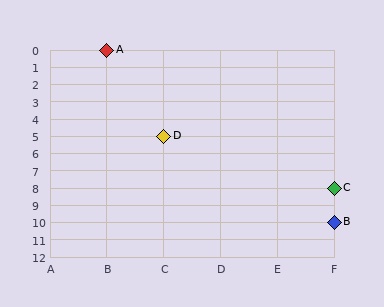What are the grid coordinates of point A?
Point A is at grid coordinates (B, 0).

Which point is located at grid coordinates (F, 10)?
Point B is at (F, 10).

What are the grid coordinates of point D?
Point D is at grid coordinates (C, 5).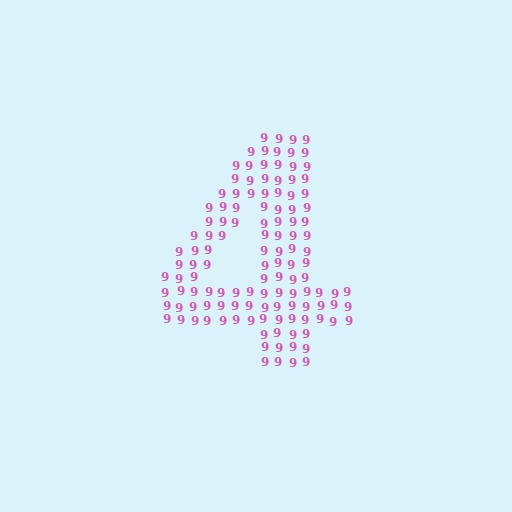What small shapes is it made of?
It is made of small digit 9's.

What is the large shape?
The large shape is the digit 4.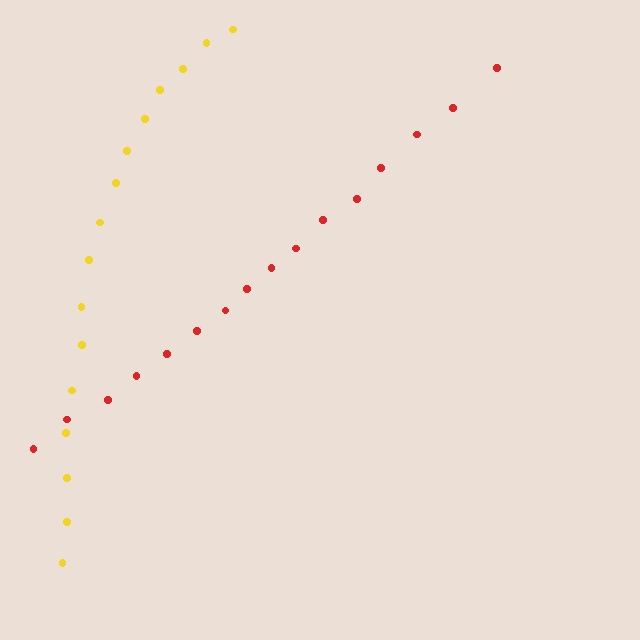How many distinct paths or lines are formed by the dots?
There are 2 distinct paths.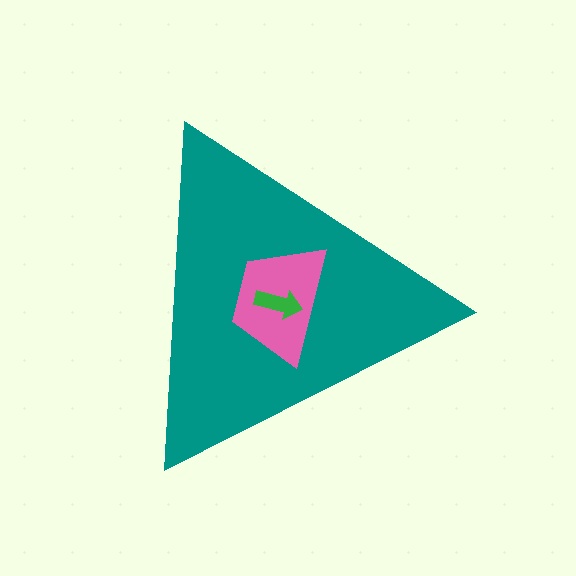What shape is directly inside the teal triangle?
The pink trapezoid.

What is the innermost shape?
The green arrow.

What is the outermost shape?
The teal triangle.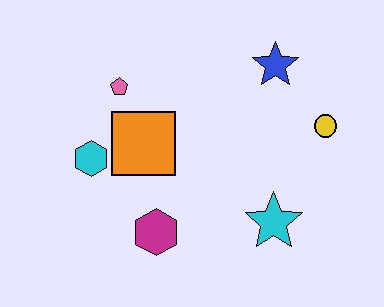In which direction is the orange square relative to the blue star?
The orange square is to the left of the blue star.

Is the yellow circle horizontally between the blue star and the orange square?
No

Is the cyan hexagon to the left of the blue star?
Yes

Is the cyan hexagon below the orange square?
Yes